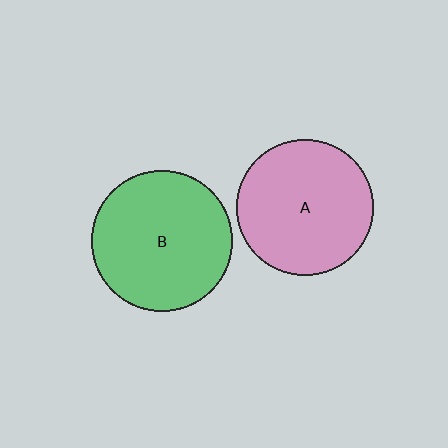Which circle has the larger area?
Circle B (green).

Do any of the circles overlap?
No, none of the circles overlap.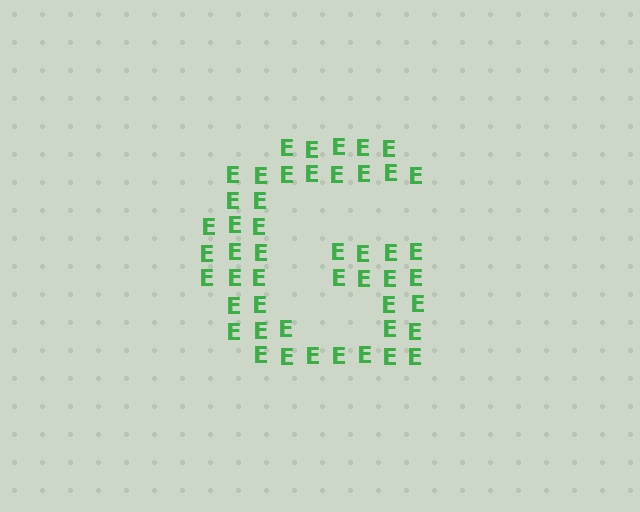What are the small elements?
The small elements are letter E's.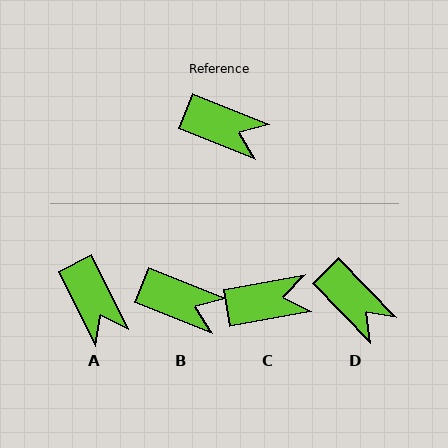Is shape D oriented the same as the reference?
No, it is off by about 24 degrees.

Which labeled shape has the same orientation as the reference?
B.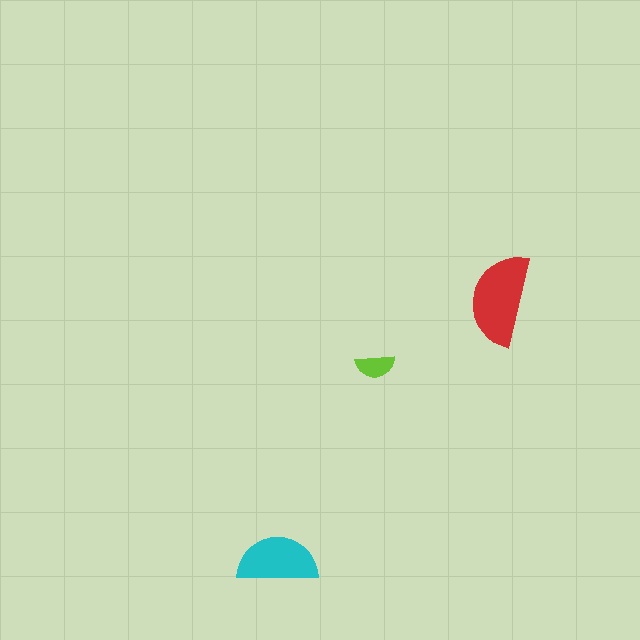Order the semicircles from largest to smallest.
the red one, the cyan one, the lime one.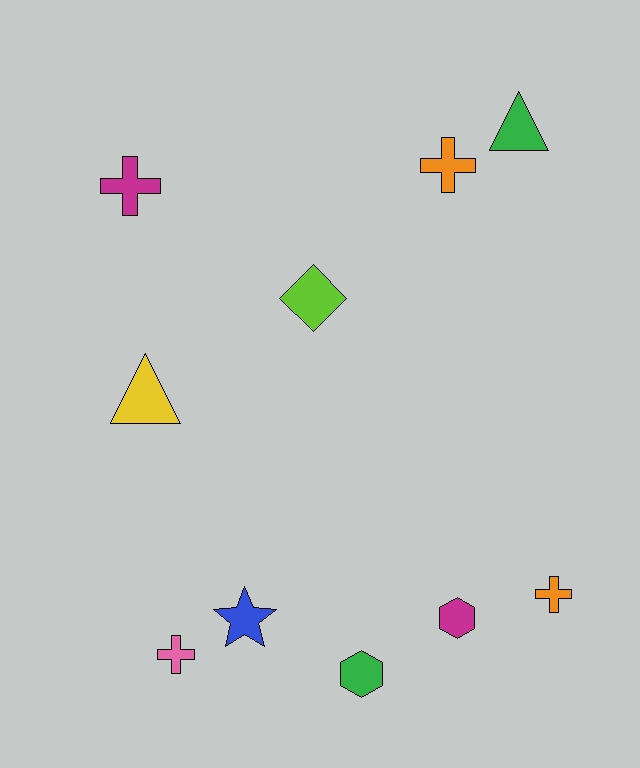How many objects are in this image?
There are 10 objects.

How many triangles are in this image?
There are 2 triangles.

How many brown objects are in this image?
There are no brown objects.